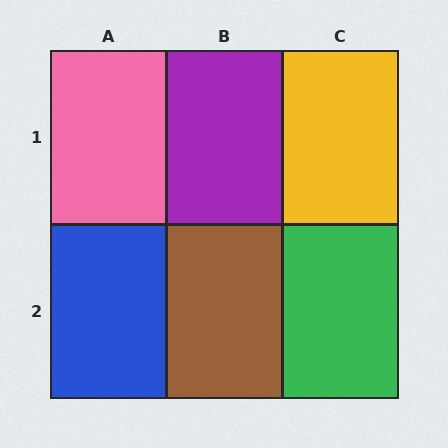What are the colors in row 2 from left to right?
Blue, brown, green.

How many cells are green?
1 cell is green.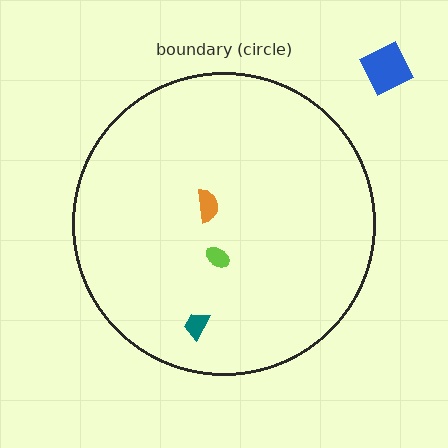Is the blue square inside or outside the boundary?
Outside.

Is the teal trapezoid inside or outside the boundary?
Inside.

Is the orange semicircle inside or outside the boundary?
Inside.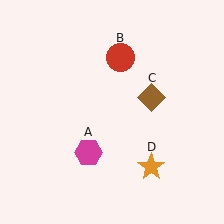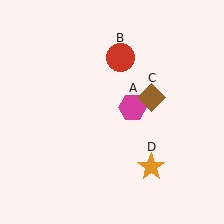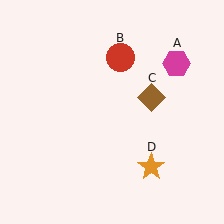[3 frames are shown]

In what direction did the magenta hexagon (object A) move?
The magenta hexagon (object A) moved up and to the right.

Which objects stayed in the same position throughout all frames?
Red circle (object B) and brown diamond (object C) and orange star (object D) remained stationary.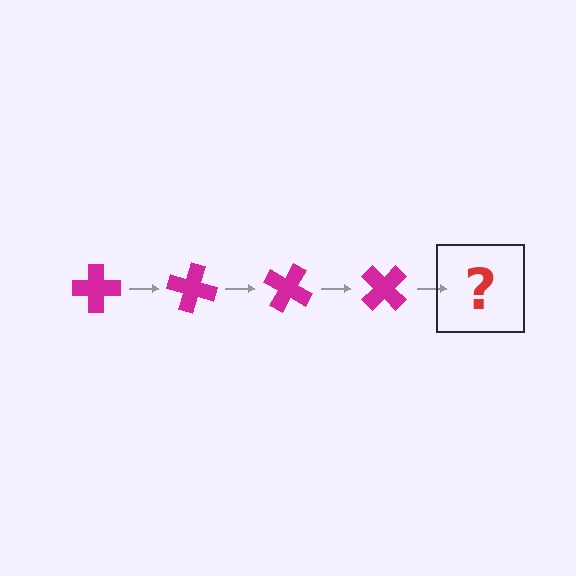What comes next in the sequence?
The next element should be a magenta cross rotated 60 degrees.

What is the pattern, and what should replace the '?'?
The pattern is that the cross rotates 15 degrees each step. The '?' should be a magenta cross rotated 60 degrees.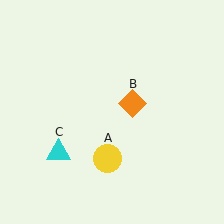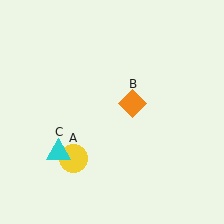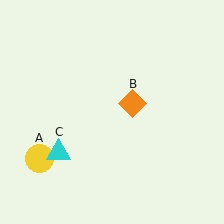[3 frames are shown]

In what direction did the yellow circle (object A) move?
The yellow circle (object A) moved left.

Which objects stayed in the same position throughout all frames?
Orange diamond (object B) and cyan triangle (object C) remained stationary.